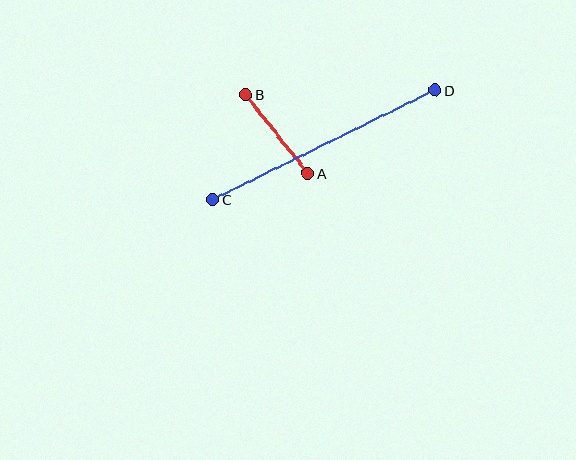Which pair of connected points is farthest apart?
Points C and D are farthest apart.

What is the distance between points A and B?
The distance is approximately 100 pixels.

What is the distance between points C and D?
The distance is approximately 247 pixels.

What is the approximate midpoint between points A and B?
The midpoint is at approximately (277, 134) pixels.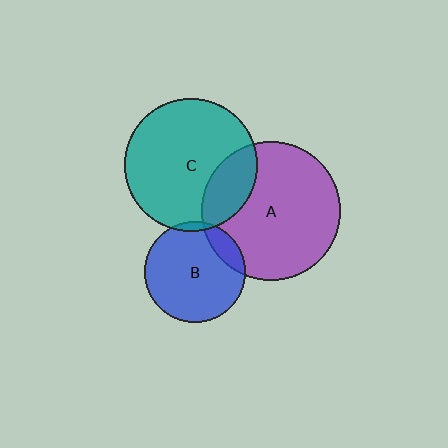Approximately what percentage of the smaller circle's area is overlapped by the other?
Approximately 15%.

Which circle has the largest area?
Circle A (purple).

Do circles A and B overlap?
Yes.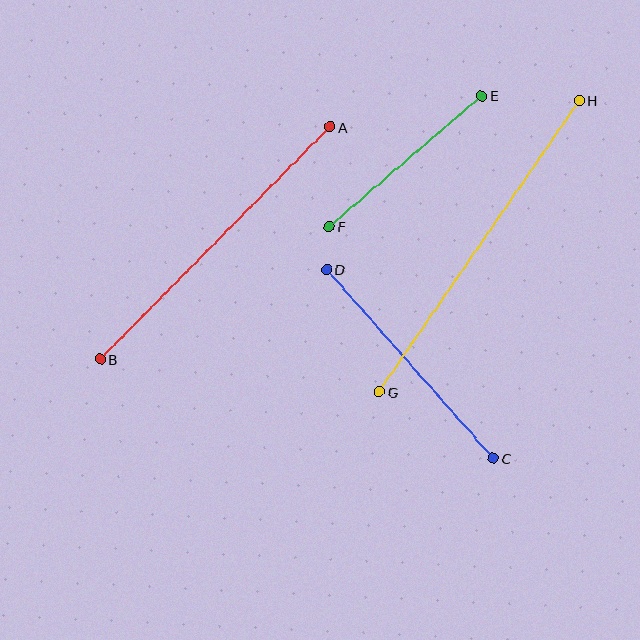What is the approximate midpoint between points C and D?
The midpoint is at approximately (410, 364) pixels.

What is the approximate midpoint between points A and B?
The midpoint is at approximately (215, 243) pixels.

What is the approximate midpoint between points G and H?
The midpoint is at approximately (479, 246) pixels.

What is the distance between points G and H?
The distance is approximately 353 pixels.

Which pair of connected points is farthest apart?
Points G and H are farthest apart.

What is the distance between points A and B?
The distance is approximately 327 pixels.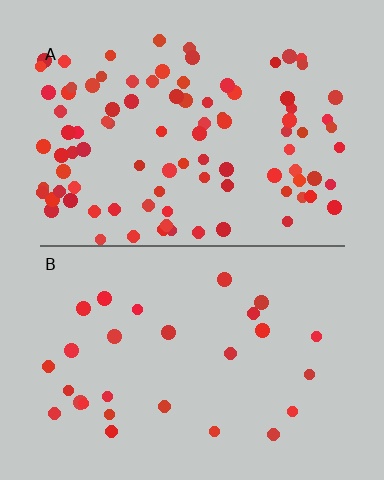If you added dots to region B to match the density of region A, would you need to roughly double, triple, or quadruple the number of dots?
Approximately triple.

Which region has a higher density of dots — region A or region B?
A (the top).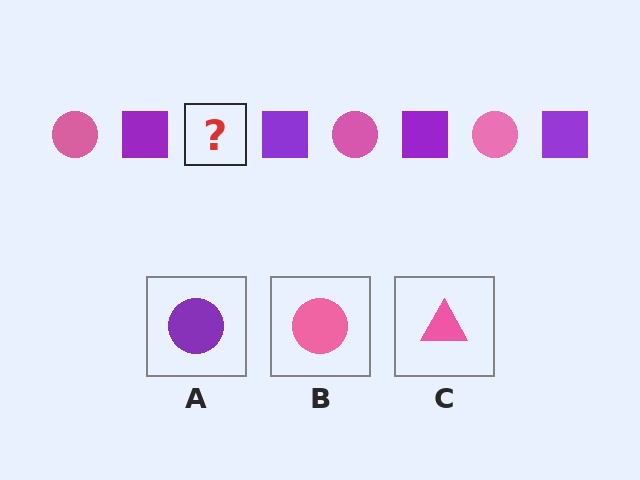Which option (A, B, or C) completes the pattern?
B.